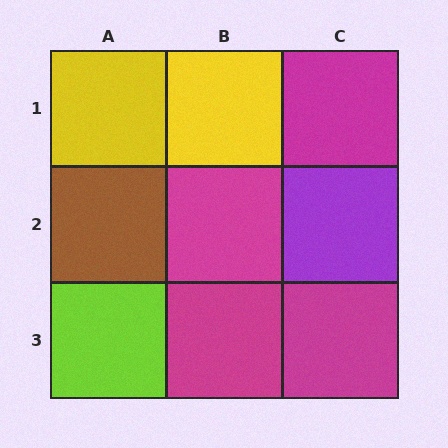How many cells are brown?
1 cell is brown.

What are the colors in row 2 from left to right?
Brown, magenta, purple.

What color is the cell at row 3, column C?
Magenta.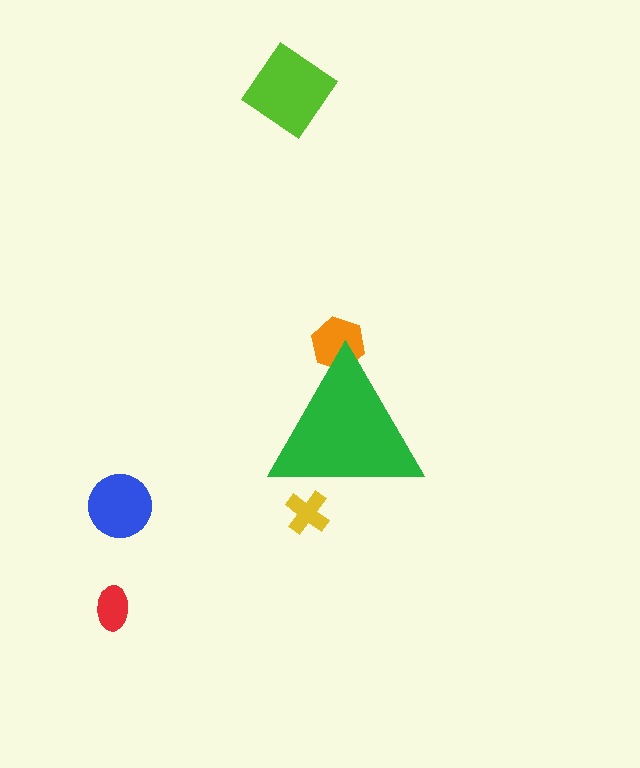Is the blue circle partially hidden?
No, the blue circle is fully visible.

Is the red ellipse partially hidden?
No, the red ellipse is fully visible.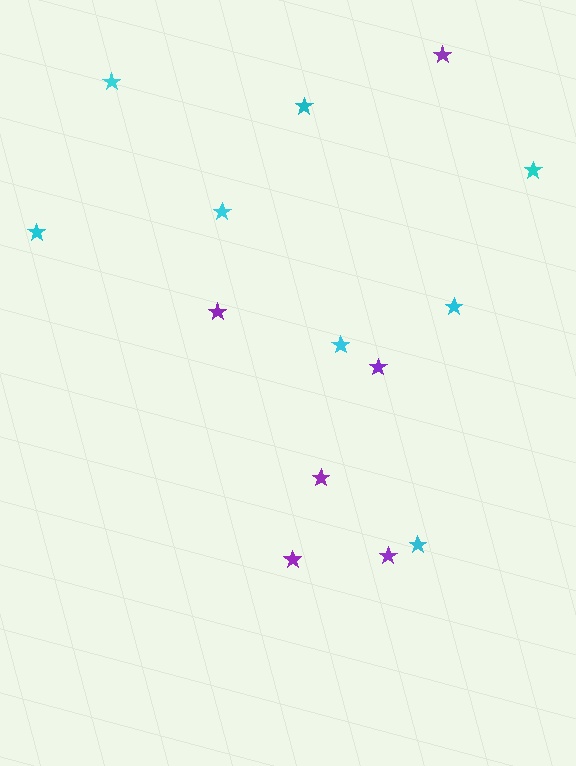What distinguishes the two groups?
There are 2 groups: one group of cyan stars (8) and one group of purple stars (6).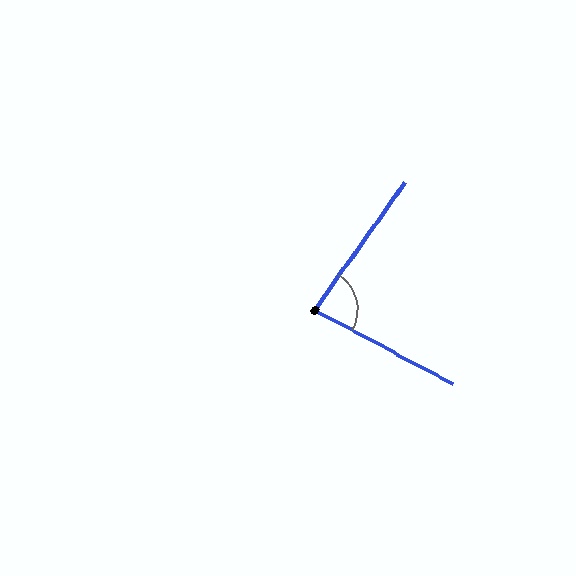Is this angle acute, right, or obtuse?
It is acute.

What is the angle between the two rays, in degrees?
Approximately 83 degrees.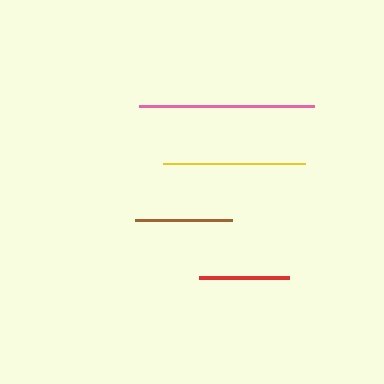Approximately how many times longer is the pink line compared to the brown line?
The pink line is approximately 1.8 times the length of the brown line.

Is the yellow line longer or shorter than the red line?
The yellow line is longer than the red line.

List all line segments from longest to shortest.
From longest to shortest: pink, yellow, brown, red.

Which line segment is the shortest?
The red line is the shortest at approximately 90 pixels.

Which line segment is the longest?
The pink line is the longest at approximately 175 pixels.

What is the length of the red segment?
The red segment is approximately 90 pixels long.